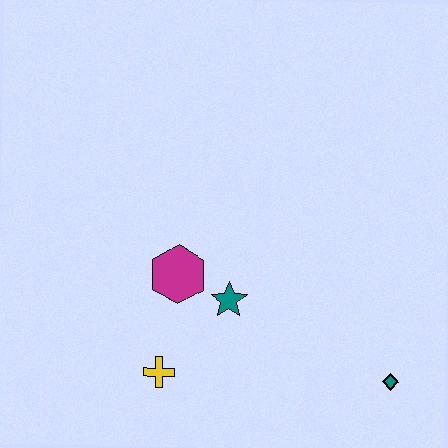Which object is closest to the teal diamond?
The teal star is closest to the teal diamond.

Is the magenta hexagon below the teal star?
No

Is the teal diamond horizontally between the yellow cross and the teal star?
No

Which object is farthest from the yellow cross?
The teal diamond is farthest from the yellow cross.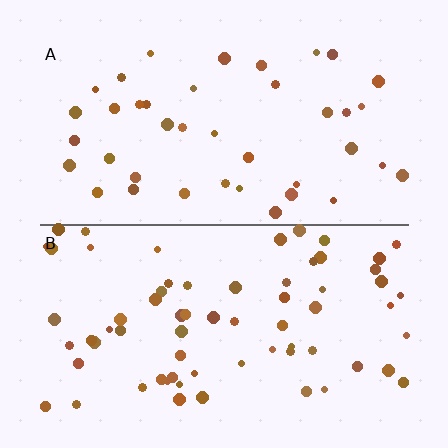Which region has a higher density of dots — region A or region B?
B (the bottom).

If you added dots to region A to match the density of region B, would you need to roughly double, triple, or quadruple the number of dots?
Approximately double.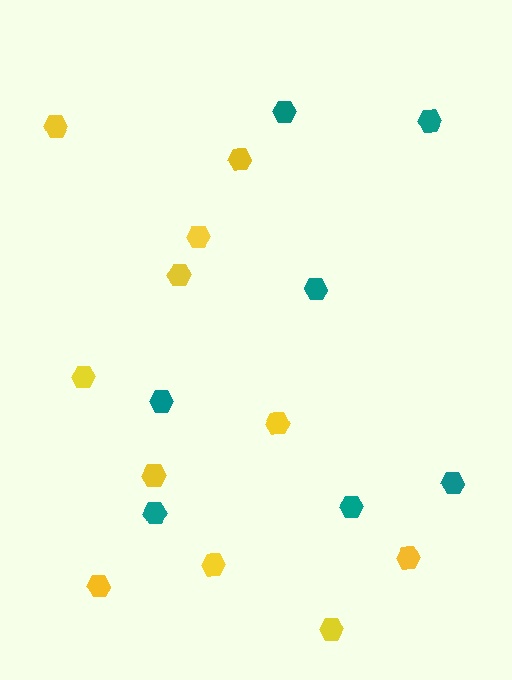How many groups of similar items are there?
There are 2 groups: one group of yellow hexagons (11) and one group of teal hexagons (7).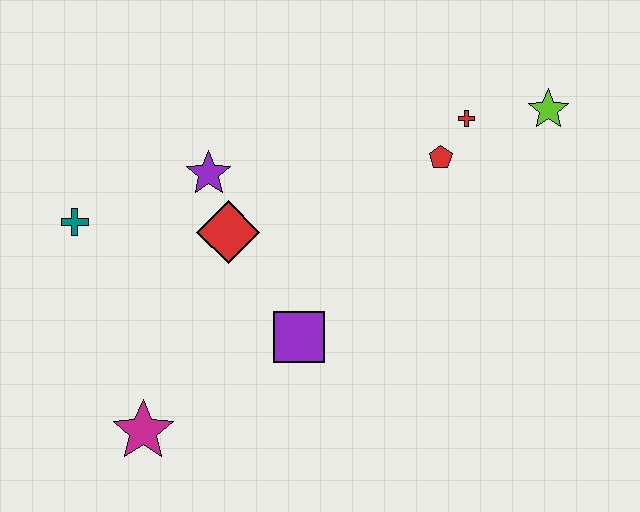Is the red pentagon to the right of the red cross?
No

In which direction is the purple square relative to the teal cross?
The purple square is to the right of the teal cross.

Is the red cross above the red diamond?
Yes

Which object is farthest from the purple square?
The lime star is farthest from the purple square.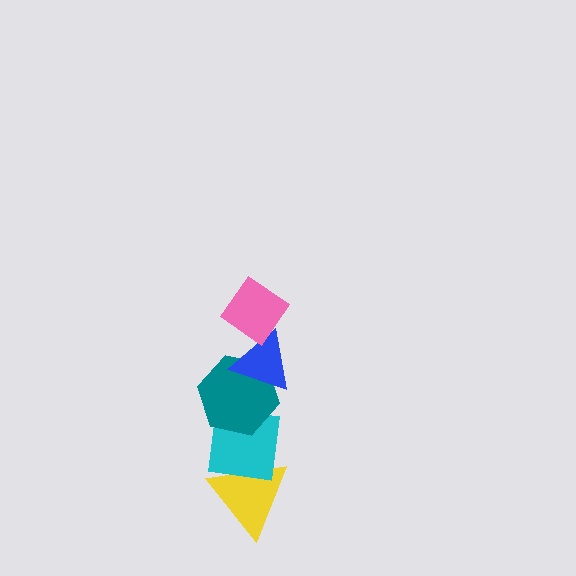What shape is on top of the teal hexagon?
The blue triangle is on top of the teal hexagon.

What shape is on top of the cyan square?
The teal hexagon is on top of the cyan square.